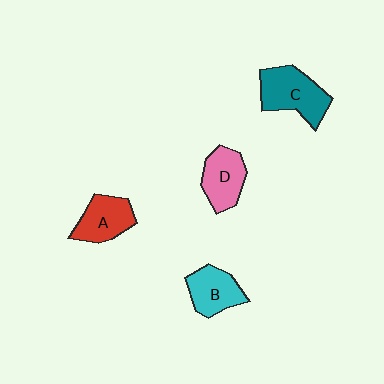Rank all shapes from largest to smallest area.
From largest to smallest: C (teal), D (pink), A (red), B (cyan).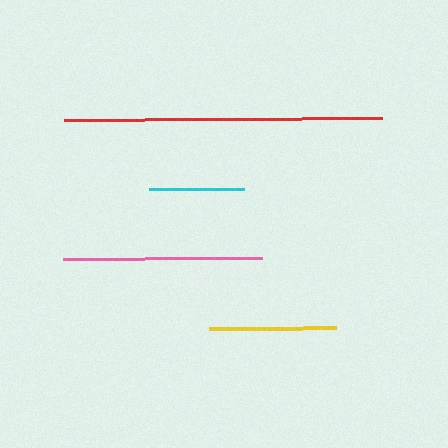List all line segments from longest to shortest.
From longest to shortest: red, pink, yellow, cyan.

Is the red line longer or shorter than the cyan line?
The red line is longer than the cyan line.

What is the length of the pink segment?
The pink segment is approximately 199 pixels long.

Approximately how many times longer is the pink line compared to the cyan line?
The pink line is approximately 2.1 times the length of the cyan line.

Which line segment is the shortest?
The cyan line is the shortest at approximately 94 pixels.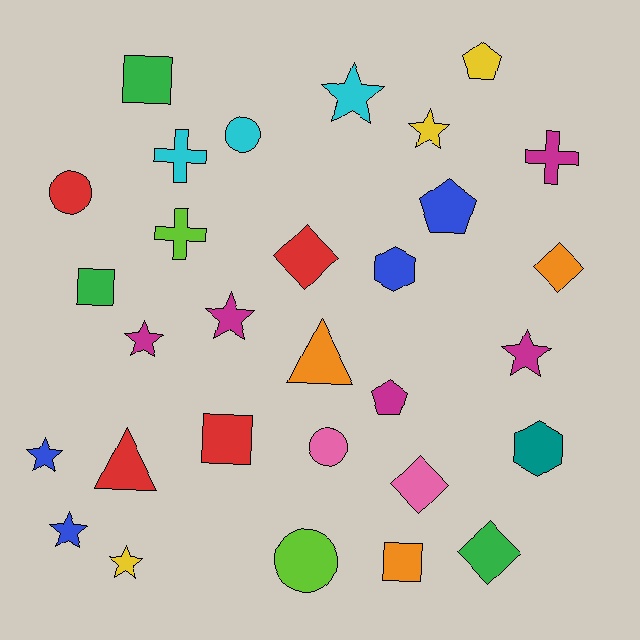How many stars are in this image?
There are 8 stars.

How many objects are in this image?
There are 30 objects.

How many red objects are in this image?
There are 4 red objects.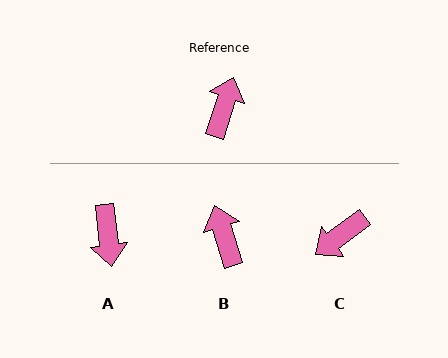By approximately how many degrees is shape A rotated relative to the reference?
Approximately 155 degrees clockwise.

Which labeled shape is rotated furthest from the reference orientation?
A, about 155 degrees away.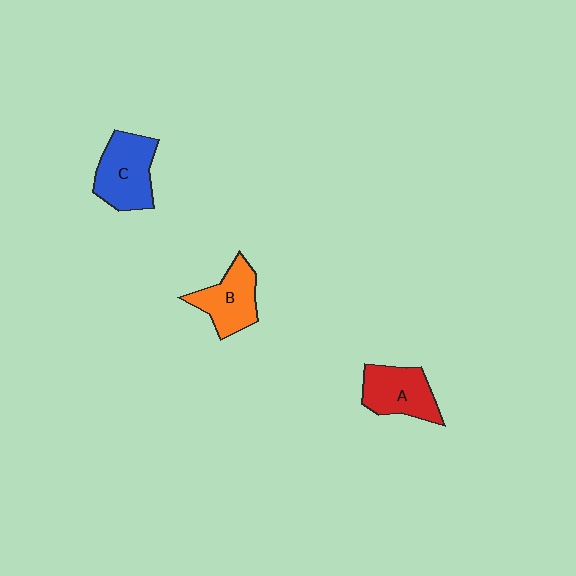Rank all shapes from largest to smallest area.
From largest to smallest: C (blue), A (red), B (orange).